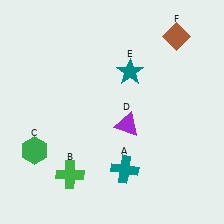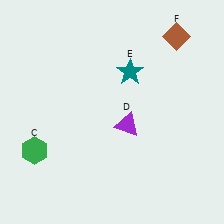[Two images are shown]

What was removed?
The teal cross (A), the green cross (B) were removed in Image 2.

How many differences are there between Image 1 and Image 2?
There are 2 differences between the two images.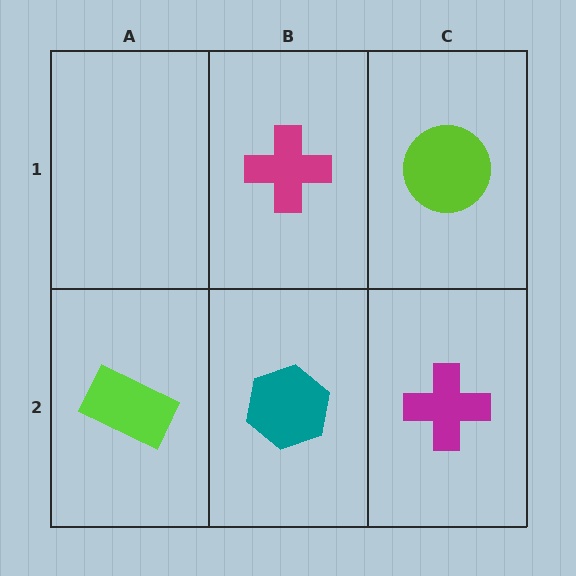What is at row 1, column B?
A magenta cross.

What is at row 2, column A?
A lime rectangle.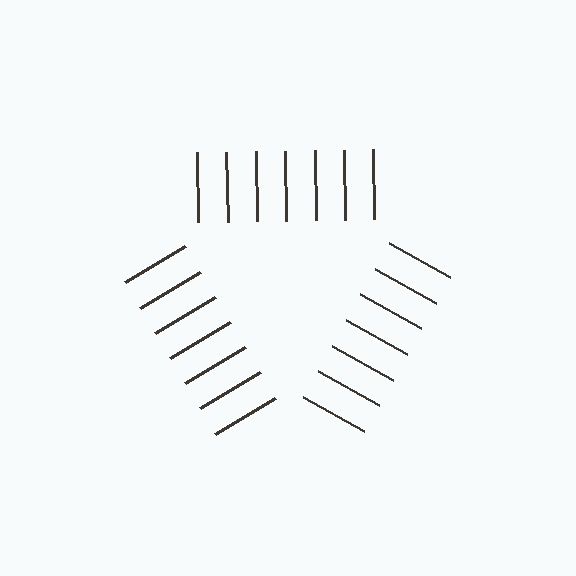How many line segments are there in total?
21 — 7 along each of the 3 edges.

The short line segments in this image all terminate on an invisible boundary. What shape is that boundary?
An illusory triangle — the line segments terminate on its edges but no continuous stroke is drawn.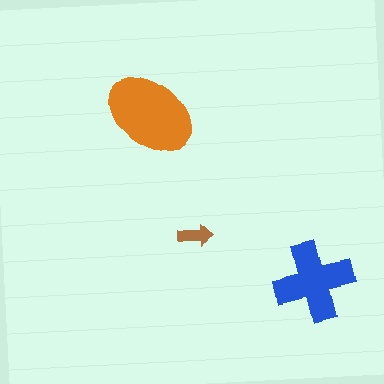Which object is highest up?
The orange ellipse is topmost.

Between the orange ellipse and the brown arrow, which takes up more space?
The orange ellipse.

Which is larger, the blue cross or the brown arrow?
The blue cross.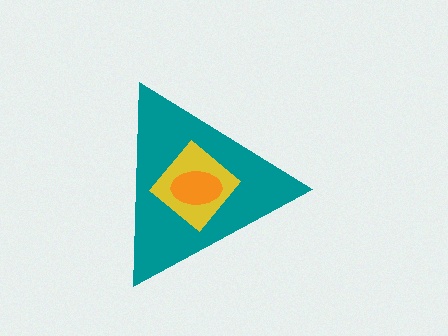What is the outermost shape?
The teal triangle.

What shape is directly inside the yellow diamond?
The orange ellipse.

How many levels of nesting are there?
3.